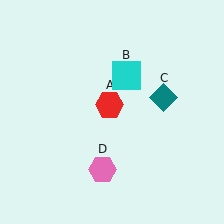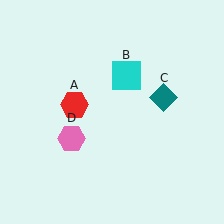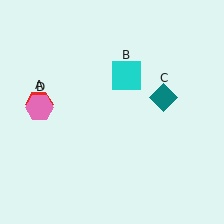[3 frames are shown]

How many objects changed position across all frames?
2 objects changed position: red hexagon (object A), pink hexagon (object D).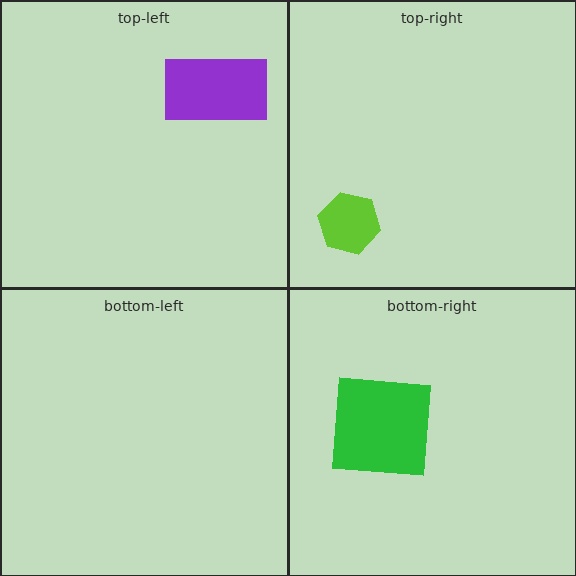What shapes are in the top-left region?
The purple rectangle.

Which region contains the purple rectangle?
The top-left region.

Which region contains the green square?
The bottom-right region.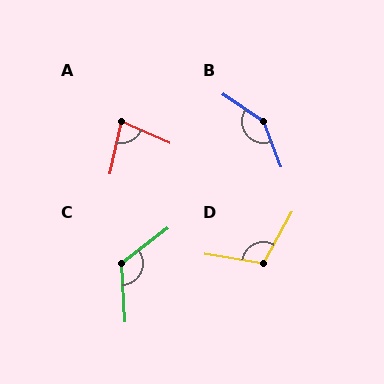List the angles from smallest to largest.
A (78°), D (109°), C (124°), B (146°).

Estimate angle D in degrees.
Approximately 109 degrees.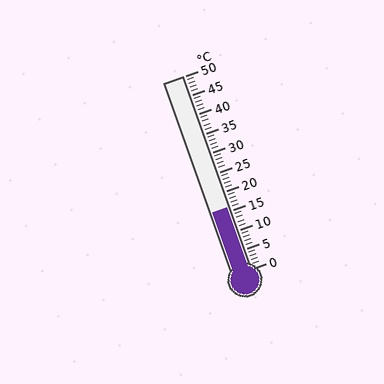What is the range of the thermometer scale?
The thermometer scale ranges from 0°C to 50°C.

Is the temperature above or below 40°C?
The temperature is below 40°C.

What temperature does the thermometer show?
The thermometer shows approximately 16°C.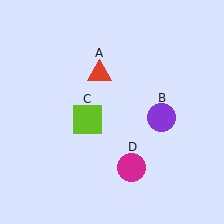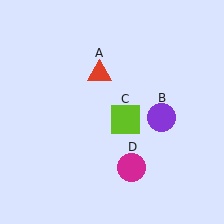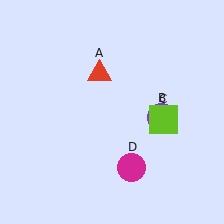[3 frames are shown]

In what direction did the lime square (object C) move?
The lime square (object C) moved right.